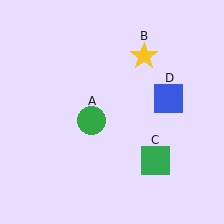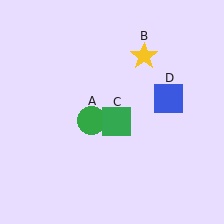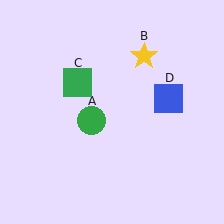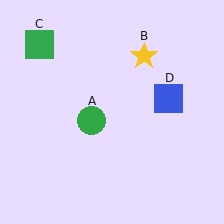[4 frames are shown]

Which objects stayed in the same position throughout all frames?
Green circle (object A) and yellow star (object B) and blue square (object D) remained stationary.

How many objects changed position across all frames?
1 object changed position: green square (object C).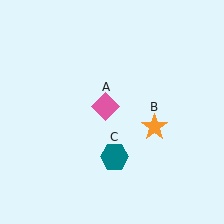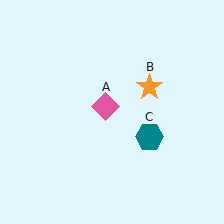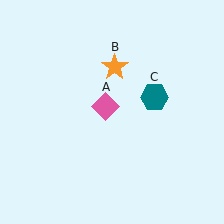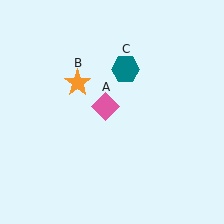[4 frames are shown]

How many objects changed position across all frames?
2 objects changed position: orange star (object B), teal hexagon (object C).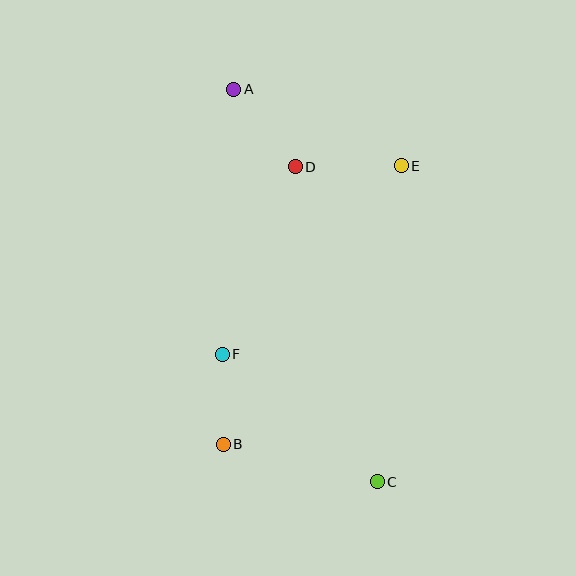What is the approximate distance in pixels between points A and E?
The distance between A and E is approximately 184 pixels.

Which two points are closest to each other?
Points B and F are closest to each other.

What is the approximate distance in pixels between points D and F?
The distance between D and F is approximately 201 pixels.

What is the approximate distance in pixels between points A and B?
The distance between A and B is approximately 355 pixels.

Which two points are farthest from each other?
Points A and C are farthest from each other.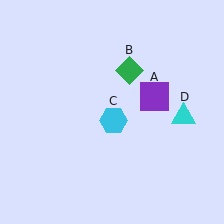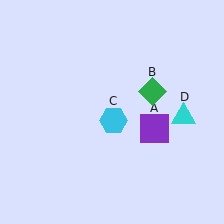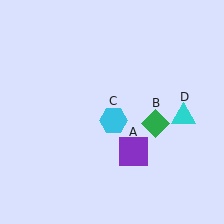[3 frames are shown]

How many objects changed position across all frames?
2 objects changed position: purple square (object A), green diamond (object B).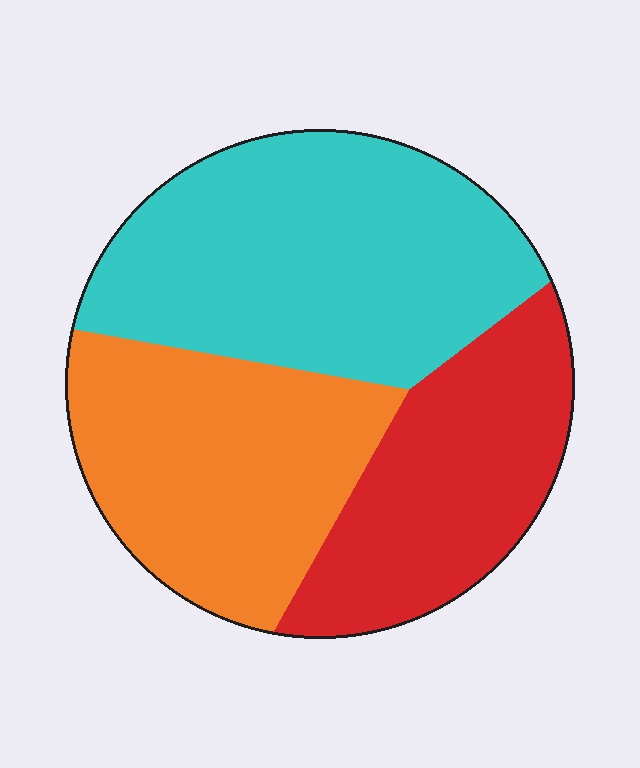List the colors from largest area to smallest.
From largest to smallest: cyan, orange, red.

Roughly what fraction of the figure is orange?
Orange takes up about one third (1/3) of the figure.